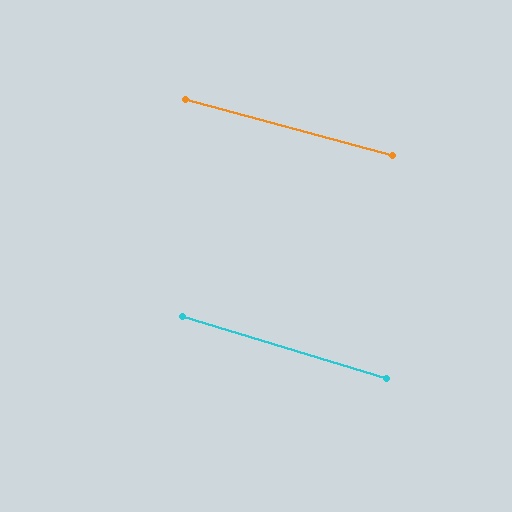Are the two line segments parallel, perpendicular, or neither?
Parallel — their directions differ by only 1.5°.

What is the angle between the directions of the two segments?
Approximately 1 degree.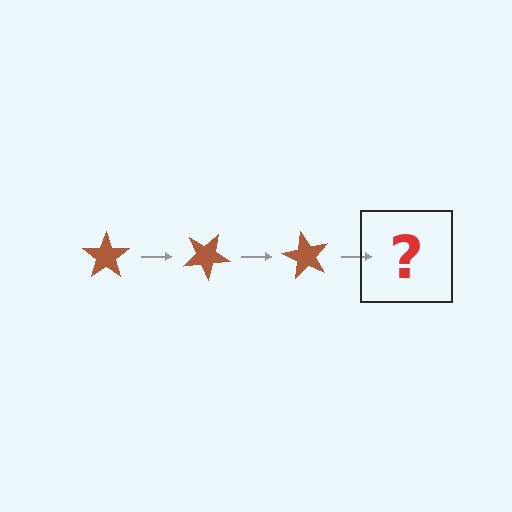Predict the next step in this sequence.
The next step is a brown star rotated 90 degrees.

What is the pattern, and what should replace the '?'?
The pattern is that the star rotates 30 degrees each step. The '?' should be a brown star rotated 90 degrees.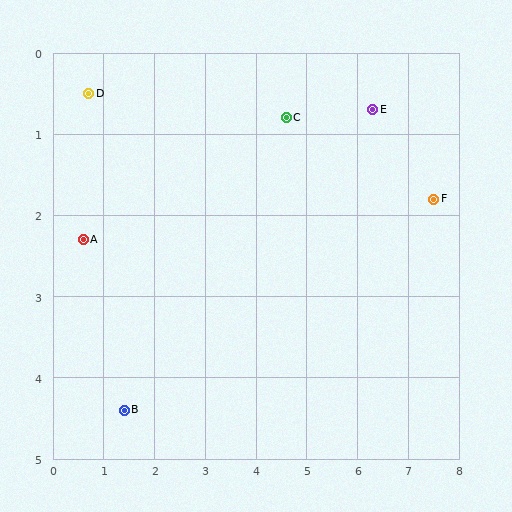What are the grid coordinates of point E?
Point E is at approximately (6.3, 0.7).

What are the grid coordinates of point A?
Point A is at approximately (0.6, 2.3).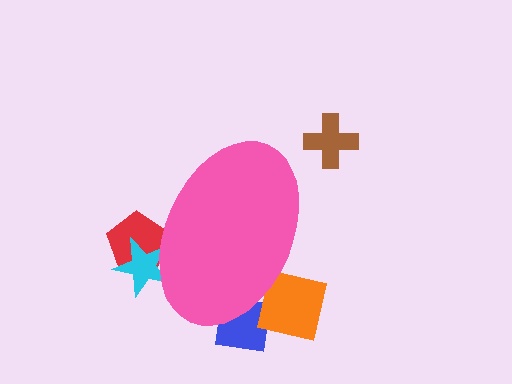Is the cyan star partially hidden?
Yes, the cyan star is partially hidden behind the pink ellipse.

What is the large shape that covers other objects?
A pink ellipse.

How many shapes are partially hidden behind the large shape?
4 shapes are partially hidden.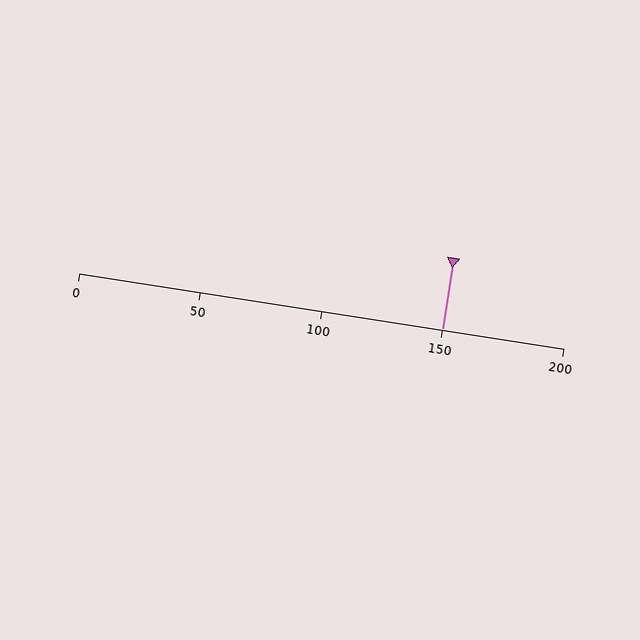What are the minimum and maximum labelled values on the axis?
The axis runs from 0 to 200.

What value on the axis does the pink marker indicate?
The marker indicates approximately 150.